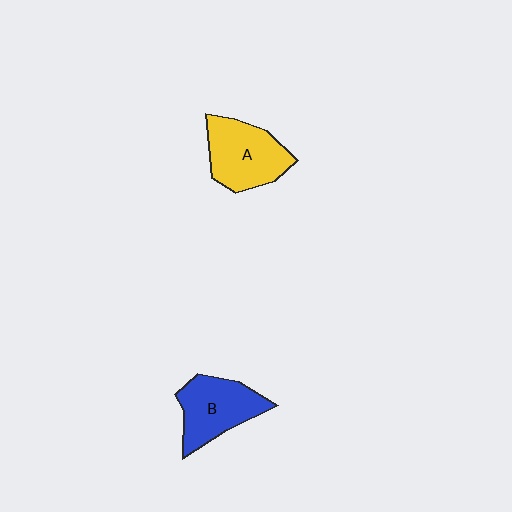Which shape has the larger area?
Shape A (yellow).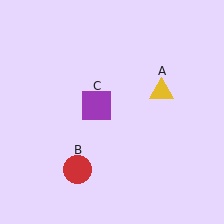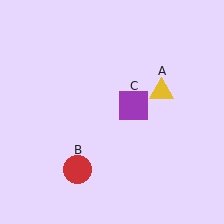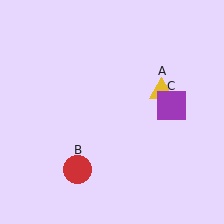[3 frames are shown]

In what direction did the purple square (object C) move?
The purple square (object C) moved right.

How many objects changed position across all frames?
1 object changed position: purple square (object C).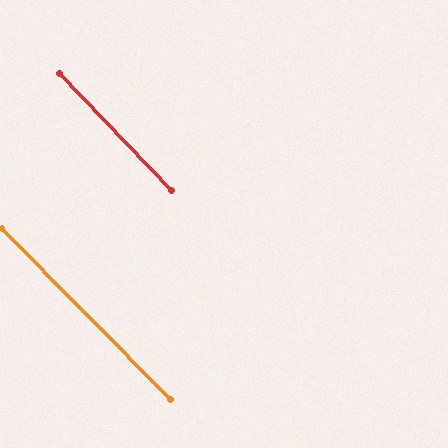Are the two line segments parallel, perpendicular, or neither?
Parallel — their directions differ by only 0.7°.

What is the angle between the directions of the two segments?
Approximately 1 degree.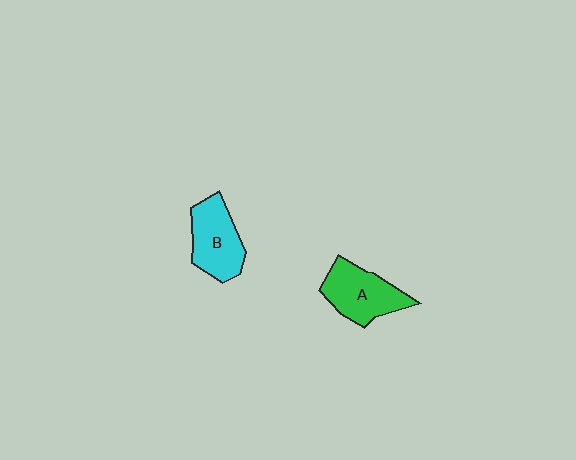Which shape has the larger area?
Shape A (green).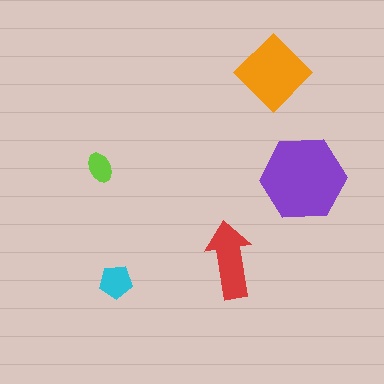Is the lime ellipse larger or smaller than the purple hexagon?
Smaller.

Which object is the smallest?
The lime ellipse.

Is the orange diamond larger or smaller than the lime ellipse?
Larger.